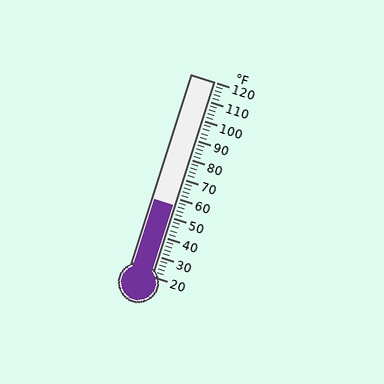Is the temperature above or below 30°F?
The temperature is above 30°F.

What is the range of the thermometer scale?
The thermometer scale ranges from 20°F to 120°F.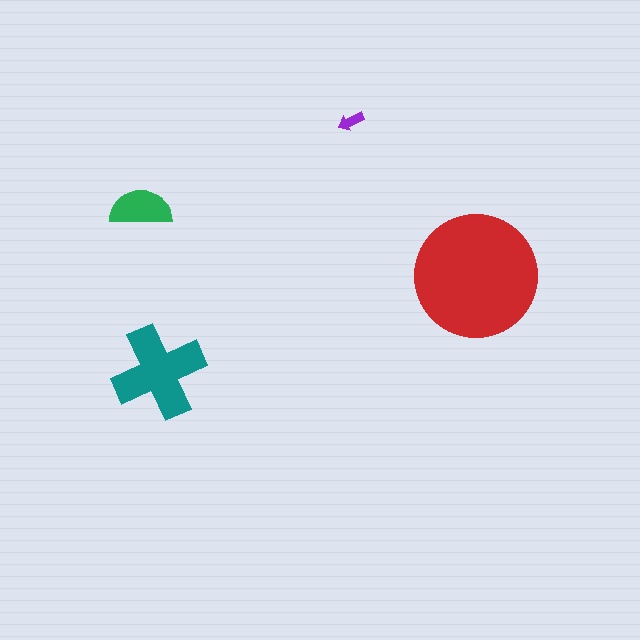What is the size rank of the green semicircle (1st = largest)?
3rd.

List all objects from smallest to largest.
The purple arrow, the green semicircle, the teal cross, the red circle.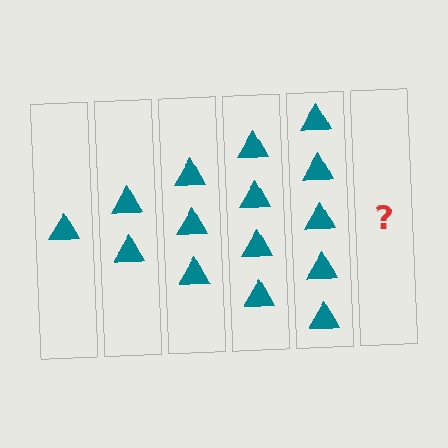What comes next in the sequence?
The next element should be 6 triangles.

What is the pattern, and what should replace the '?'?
The pattern is that each step adds one more triangle. The '?' should be 6 triangles.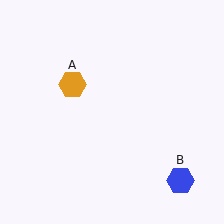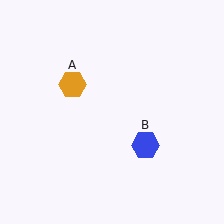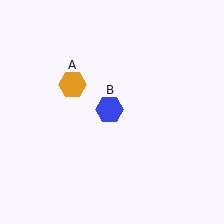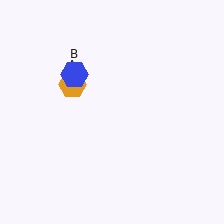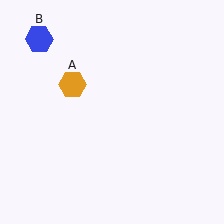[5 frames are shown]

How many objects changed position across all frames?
1 object changed position: blue hexagon (object B).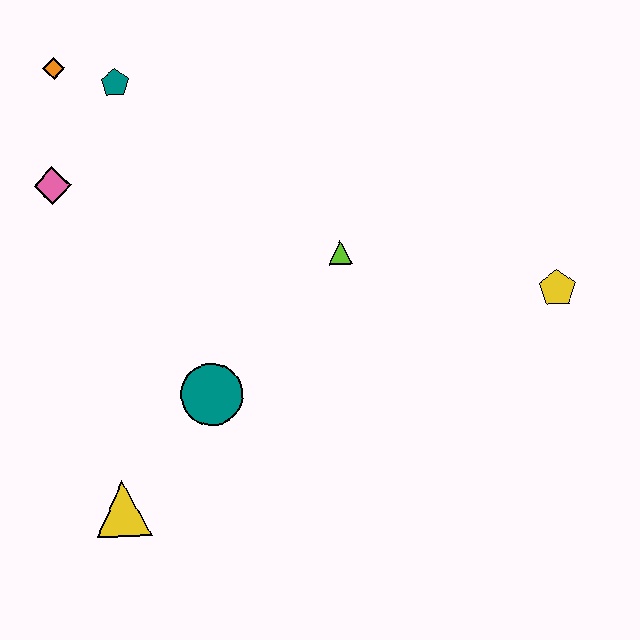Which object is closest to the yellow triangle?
The teal circle is closest to the yellow triangle.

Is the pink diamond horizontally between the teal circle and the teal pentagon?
No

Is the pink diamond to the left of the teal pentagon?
Yes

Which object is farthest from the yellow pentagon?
The orange diamond is farthest from the yellow pentagon.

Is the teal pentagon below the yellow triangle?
No